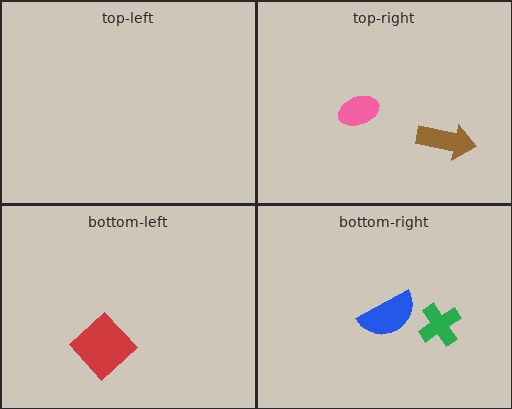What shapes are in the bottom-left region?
The red diamond.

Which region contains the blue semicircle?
The bottom-right region.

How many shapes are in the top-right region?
2.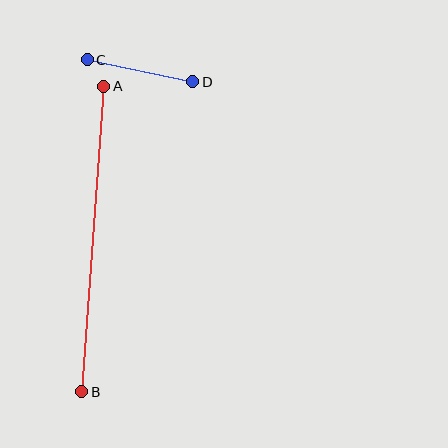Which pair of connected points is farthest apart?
Points A and B are farthest apart.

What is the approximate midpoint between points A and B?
The midpoint is at approximately (93, 239) pixels.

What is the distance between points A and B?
The distance is approximately 306 pixels.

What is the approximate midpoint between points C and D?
The midpoint is at approximately (140, 71) pixels.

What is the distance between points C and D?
The distance is approximately 107 pixels.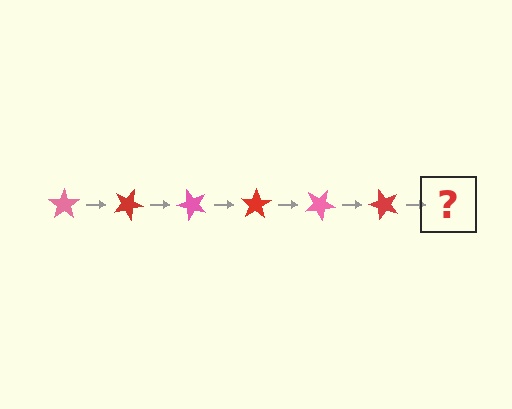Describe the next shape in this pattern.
It should be a pink star, rotated 150 degrees from the start.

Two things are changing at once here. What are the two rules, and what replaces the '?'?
The two rules are that it rotates 25 degrees each step and the color cycles through pink and red. The '?' should be a pink star, rotated 150 degrees from the start.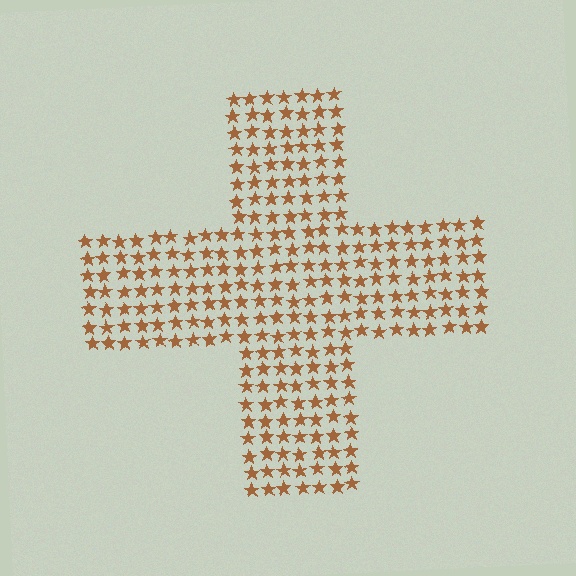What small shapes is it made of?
It is made of small stars.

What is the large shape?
The large shape is a cross.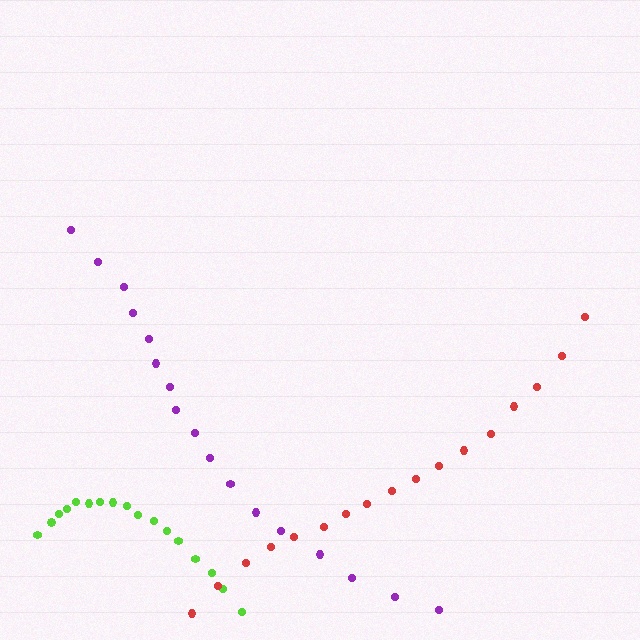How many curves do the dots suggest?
There are 3 distinct paths.